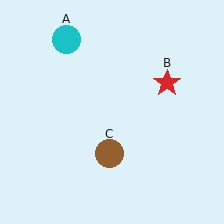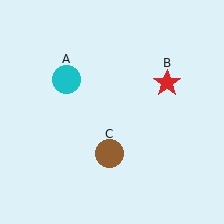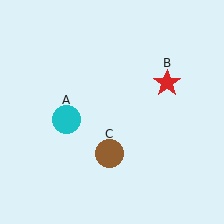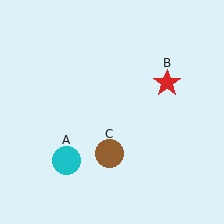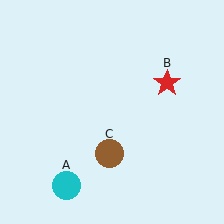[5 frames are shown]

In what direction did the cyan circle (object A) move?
The cyan circle (object A) moved down.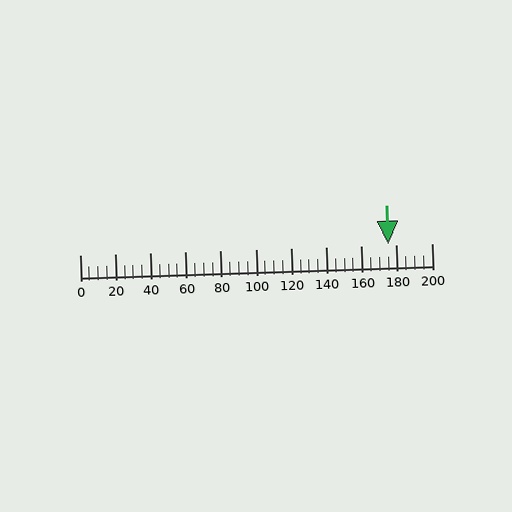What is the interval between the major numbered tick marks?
The major tick marks are spaced 20 units apart.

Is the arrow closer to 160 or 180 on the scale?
The arrow is closer to 180.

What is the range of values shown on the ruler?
The ruler shows values from 0 to 200.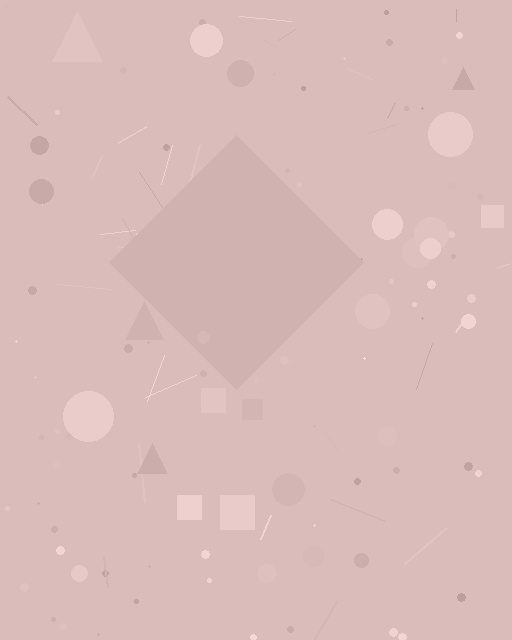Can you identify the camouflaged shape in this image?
The camouflaged shape is a diamond.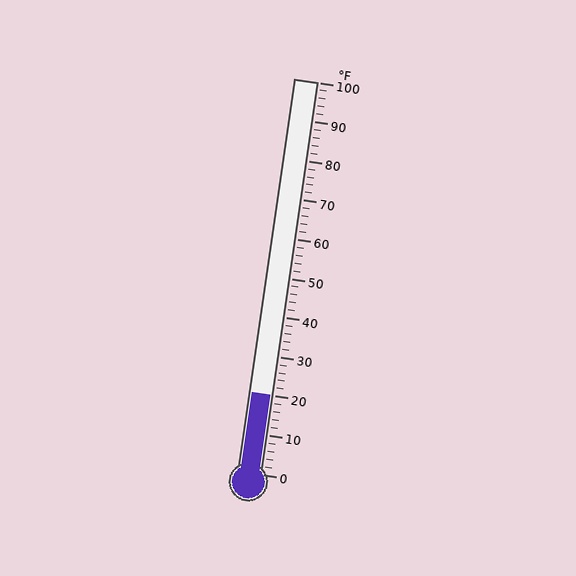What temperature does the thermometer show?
The thermometer shows approximately 20°F.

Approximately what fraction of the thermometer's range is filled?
The thermometer is filled to approximately 20% of its range.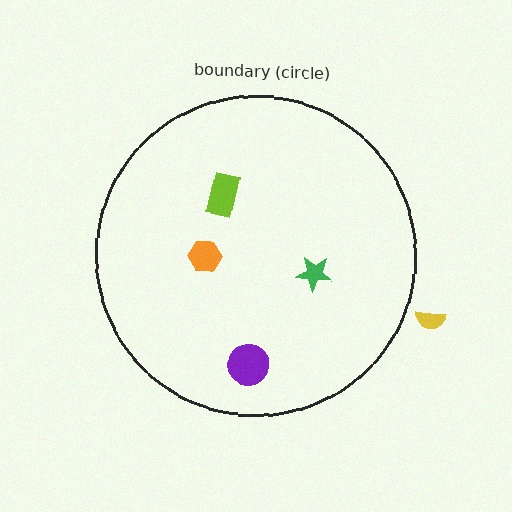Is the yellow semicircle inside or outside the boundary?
Outside.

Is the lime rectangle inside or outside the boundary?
Inside.